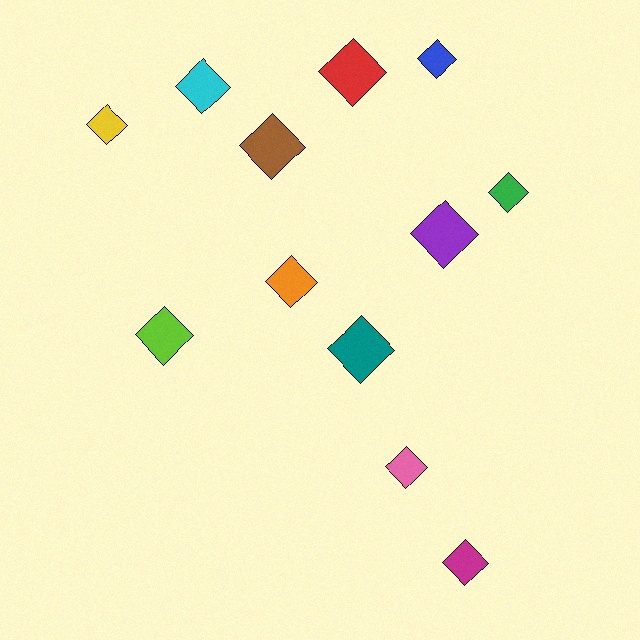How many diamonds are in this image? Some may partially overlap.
There are 12 diamonds.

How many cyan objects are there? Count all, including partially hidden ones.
There is 1 cyan object.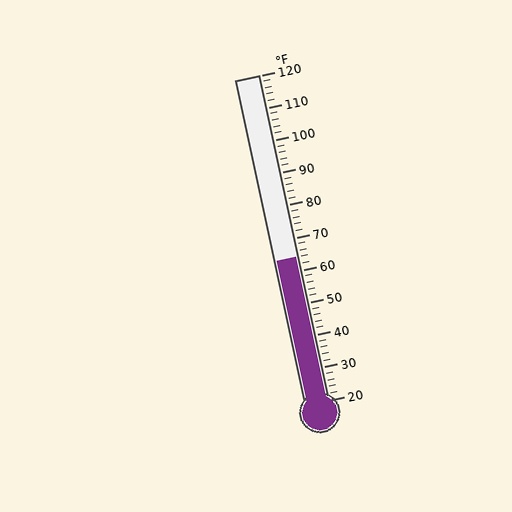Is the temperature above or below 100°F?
The temperature is below 100°F.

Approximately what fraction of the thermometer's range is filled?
The thermometer is filled to approximately 45% of its range.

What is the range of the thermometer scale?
The thermometer scale ranges from 20°F to 120°F.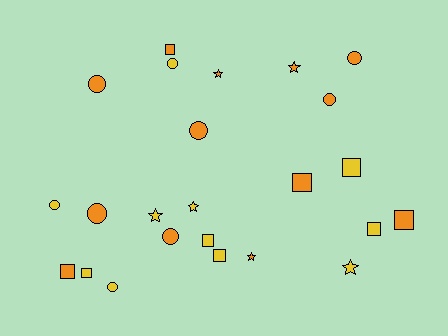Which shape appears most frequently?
Square, with 9 objects.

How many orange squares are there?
There are 4 orange squares.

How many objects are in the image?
There are 24 objects.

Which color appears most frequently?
Orange, with 13 objects.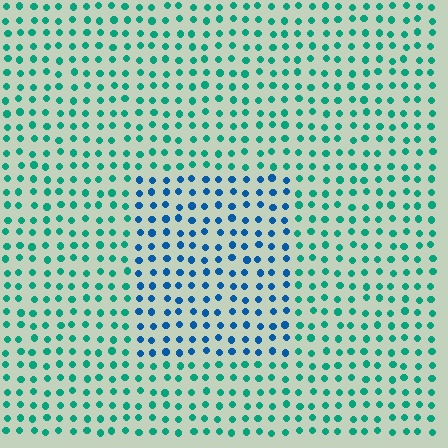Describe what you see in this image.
The image is filled with small teal elements in a uniform arrangement. A rectangle-shaped region is visible where the elements are tinted to a slightly different hue, forming a subtle color boundary.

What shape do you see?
I see a rectangle.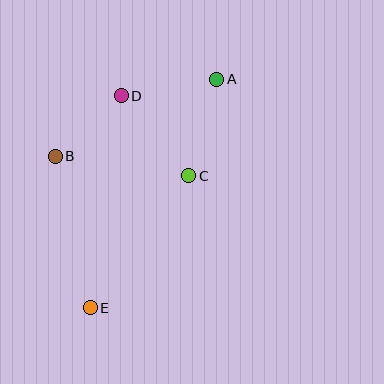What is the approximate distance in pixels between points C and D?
The distance between C and D is approximately 104 pixels.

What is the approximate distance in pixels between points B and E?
The distance between B and E is approximately 156 pixels.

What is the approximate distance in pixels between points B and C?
The distance between B and C is approximately 135 pixels.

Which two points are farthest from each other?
Points A and E are farthest from each other.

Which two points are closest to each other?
Points B and D are closest to each other.